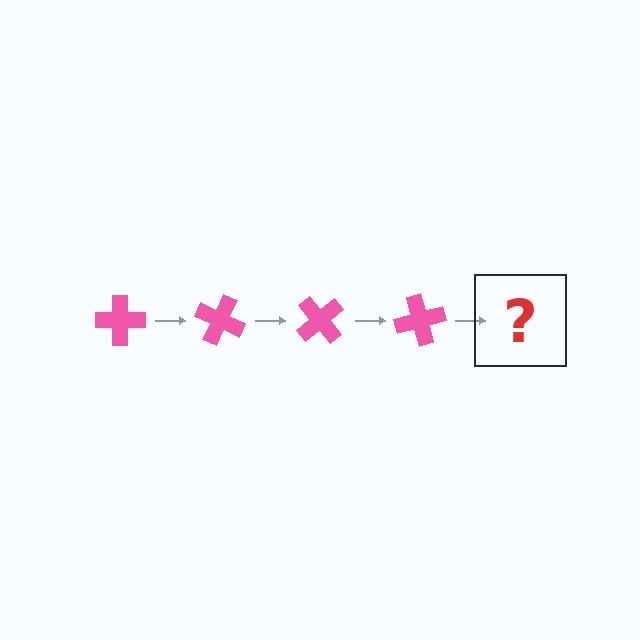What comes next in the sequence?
The next element should be a pink cross rotated 100 degrees.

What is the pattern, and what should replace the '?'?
The pattern is that the cross rotates 25 degrees each step. The '?' should be a pink cross rotated 100 degrees.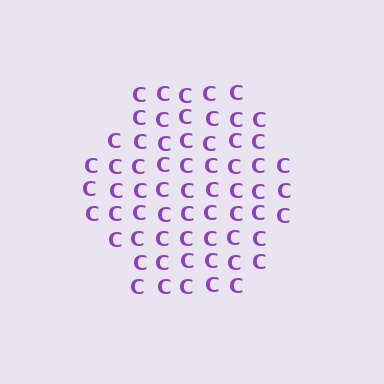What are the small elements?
The small elements are letter C's.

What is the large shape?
The large shape is a hexagon.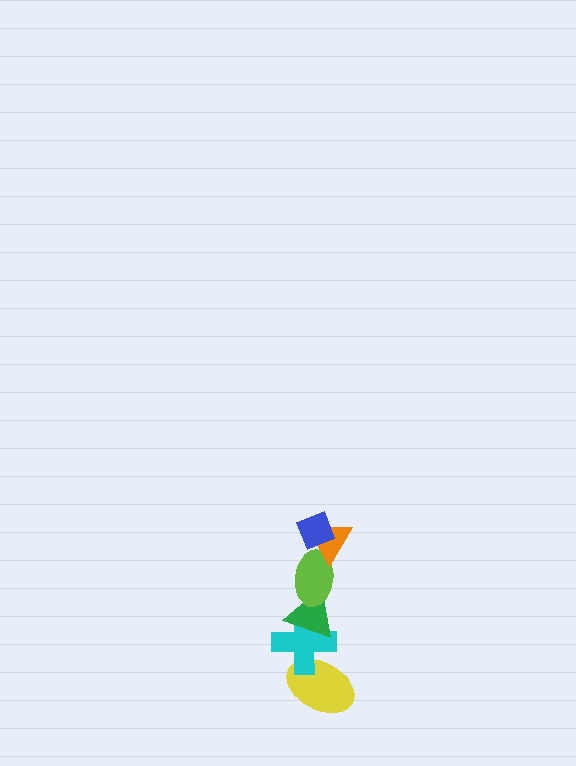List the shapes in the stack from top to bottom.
From top to bottom: the blue diamond, the orange triangle, the lime ellipse, the green triangle, the cyan cross, the yellow ellipse.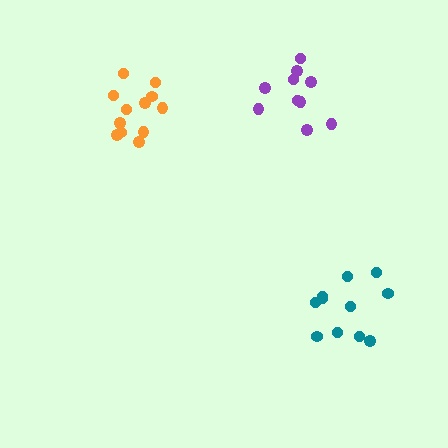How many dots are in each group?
Group 1: 11 dots, Group 2: 10 dots, Group 3: 12 dots (33 total).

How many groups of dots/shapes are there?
There are 3 groups.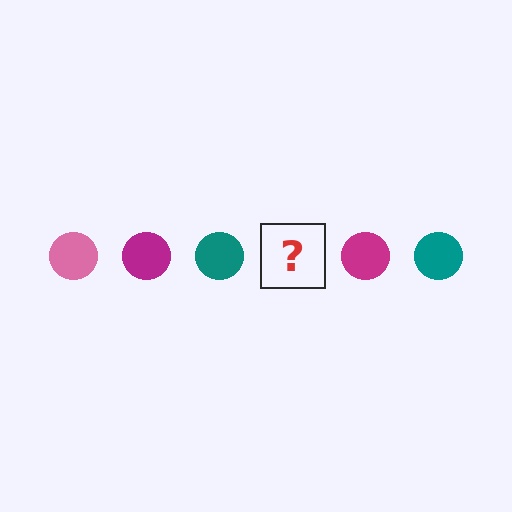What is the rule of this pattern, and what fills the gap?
The rule is that the pattern cycles through pink, magenta, teal circles. The gap should be filled with a pink circle.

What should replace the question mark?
The question mark should be replaced with a pink circle.